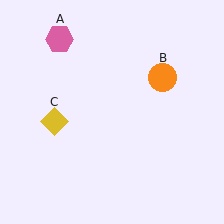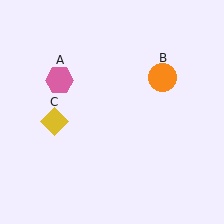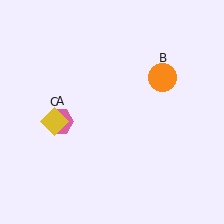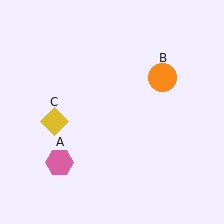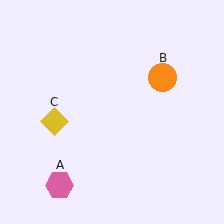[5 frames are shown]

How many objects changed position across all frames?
1 object changed position: pink hexagon (object A).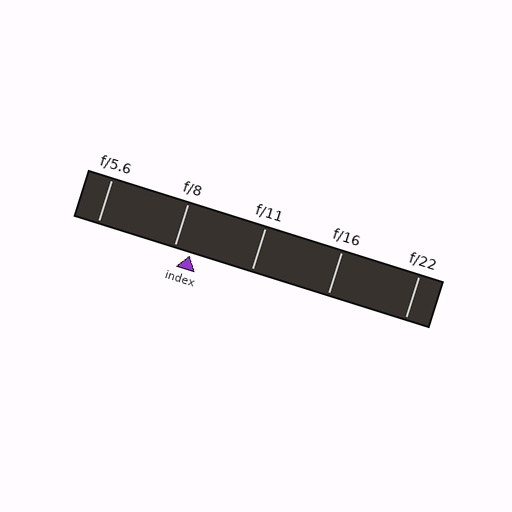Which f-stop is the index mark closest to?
The index mark is closest to f/8.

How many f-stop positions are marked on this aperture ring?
There are 5 f-stop positions marked.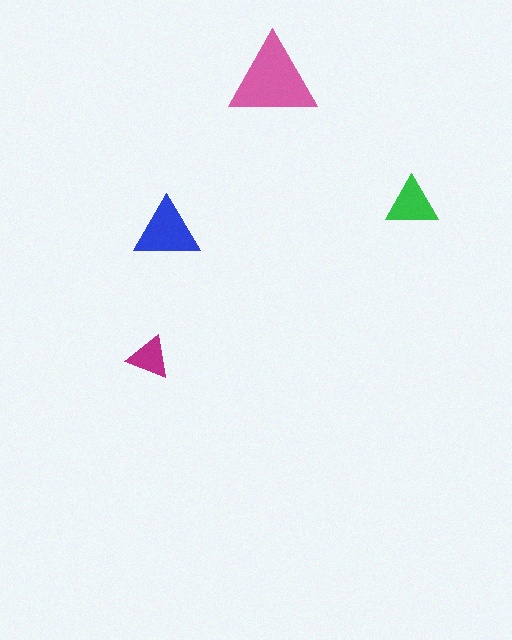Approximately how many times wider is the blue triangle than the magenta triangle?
About 1.5 times wider.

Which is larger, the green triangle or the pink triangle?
The pink one.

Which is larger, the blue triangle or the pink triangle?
The pink one.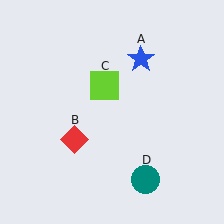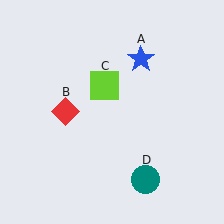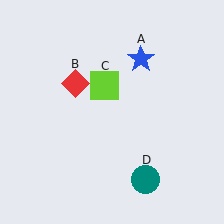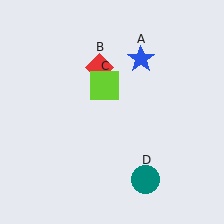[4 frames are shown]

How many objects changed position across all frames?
1 object changed position: red diamond (object B).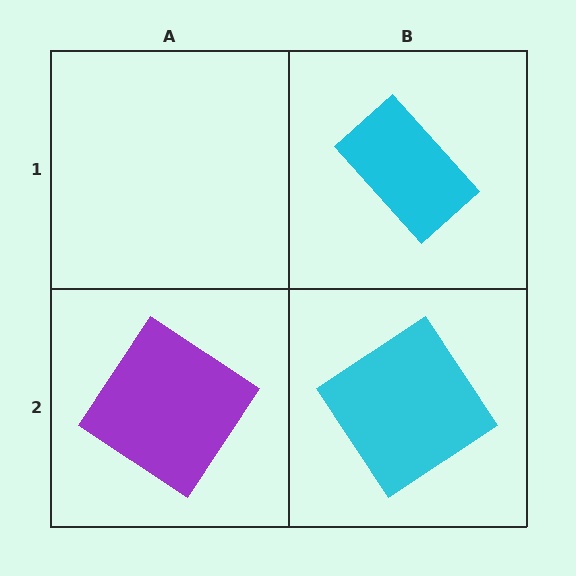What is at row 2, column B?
A cyan diamond.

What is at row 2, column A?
A purple diamond.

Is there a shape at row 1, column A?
No, that cell is empty.